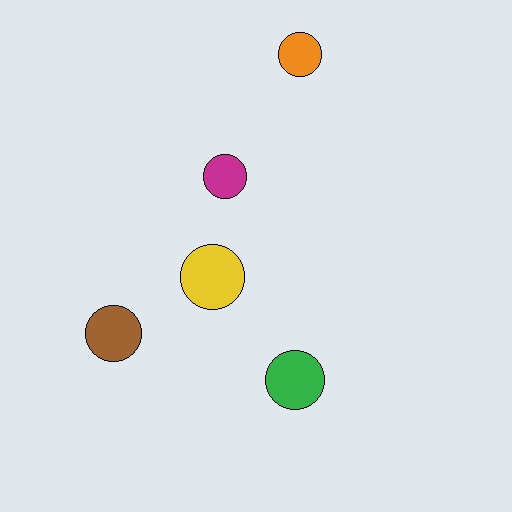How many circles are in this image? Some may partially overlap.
There are 5 circles.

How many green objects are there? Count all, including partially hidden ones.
There is 1 green object.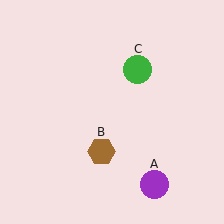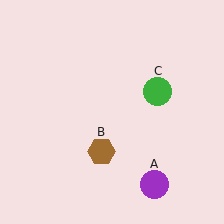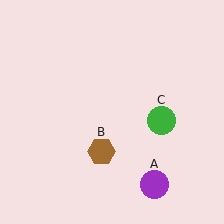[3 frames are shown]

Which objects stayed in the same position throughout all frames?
Purple circle (object A) and brown hexagon (object B) remained stationary.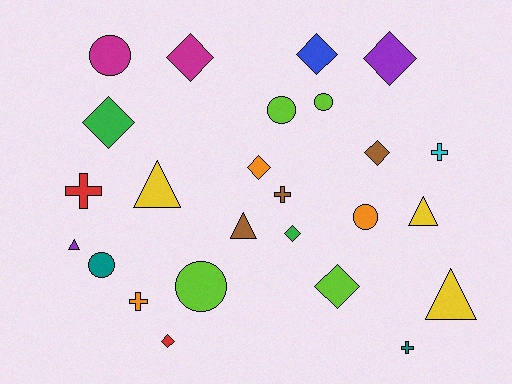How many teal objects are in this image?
There are 2 teal objects.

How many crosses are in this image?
There are 5 crosses.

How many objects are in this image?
There are 25 objects.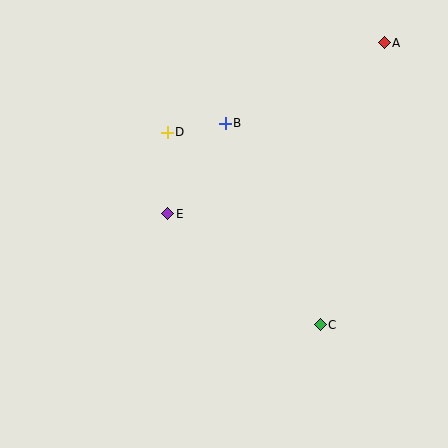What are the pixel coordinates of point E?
Point E is at (168, 214).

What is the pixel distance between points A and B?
The distance between A and B is 178 pixels.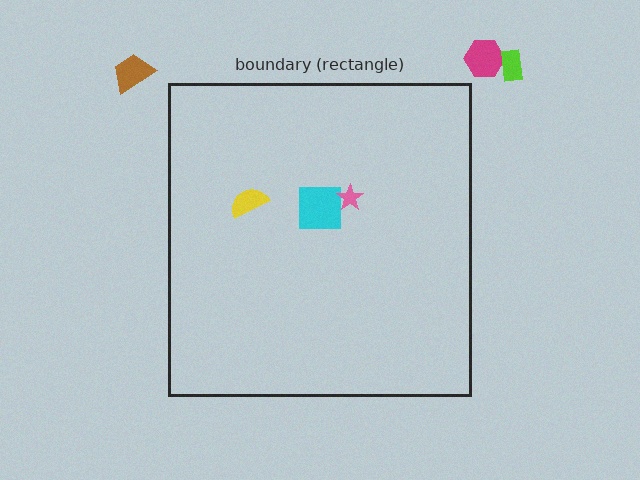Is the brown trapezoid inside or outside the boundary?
Outside.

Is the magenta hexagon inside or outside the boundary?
Outside.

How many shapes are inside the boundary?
3 inside, 3 outside.